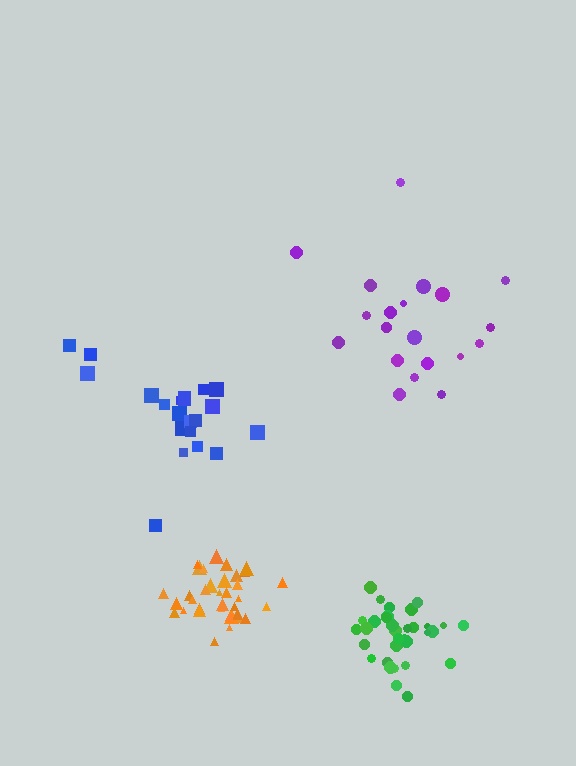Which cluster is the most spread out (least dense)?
Purple.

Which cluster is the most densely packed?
Orange.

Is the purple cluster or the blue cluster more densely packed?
Blue.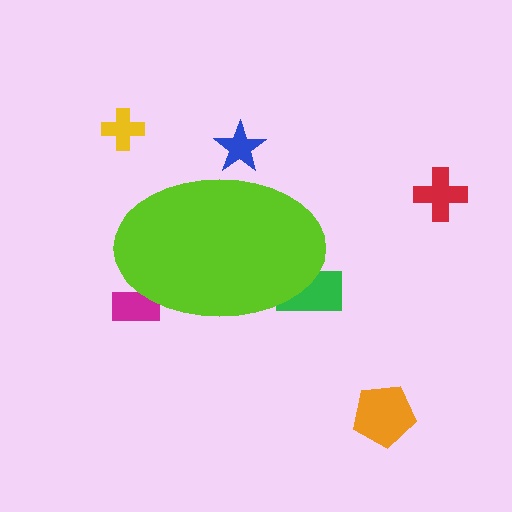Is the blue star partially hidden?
Yes, the blue star is partially hidden behind the lime ellipse.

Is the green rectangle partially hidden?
Yes, the green rectangle is partially hidden behind the lime ellipse.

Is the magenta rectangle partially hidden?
Yes, the magenta rectangle is partially hidden behind the lime ellipse.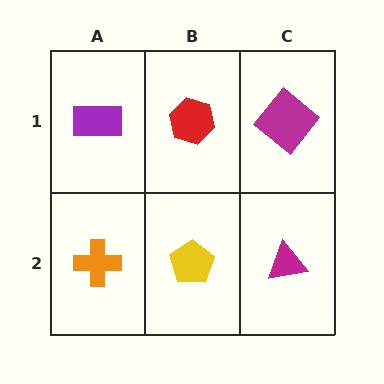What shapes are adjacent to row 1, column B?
A yellow pentagon (row 2, column B), a purple rectangle (row 1, column A), a magenta diamond (row 1, column C).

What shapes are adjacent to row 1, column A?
An orange cross (row 2, column A), a red hexagon (row 1, column B).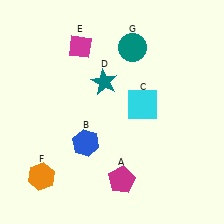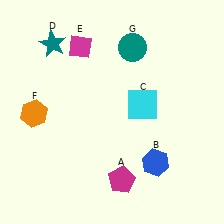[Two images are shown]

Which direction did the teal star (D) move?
The teal star (D) moved left.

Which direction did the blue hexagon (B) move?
The blue hexagon (B) moved right.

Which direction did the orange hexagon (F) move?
The orange hexagon (F) moved up.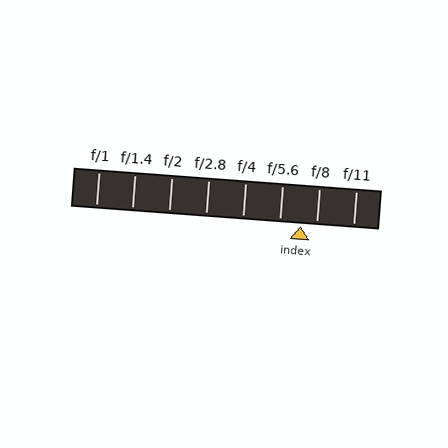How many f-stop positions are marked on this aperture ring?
There are 8 f-stop positions marked.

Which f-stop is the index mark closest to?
The index mark is closest to f/8.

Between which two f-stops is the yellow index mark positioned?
The index mark is between f/5.6 and f/8.